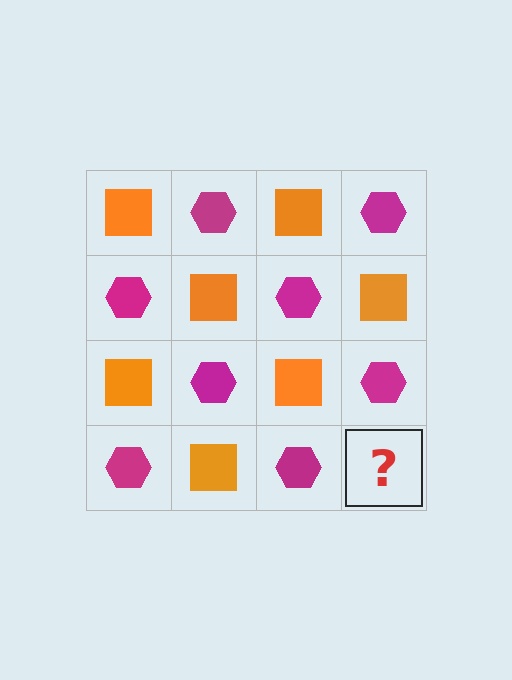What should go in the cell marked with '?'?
The missing cell should contain an orange square.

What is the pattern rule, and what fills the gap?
The rule is that it alternates orange square and magenta hexagon in a checkerboard pattern. The gap should be filled with an orange square.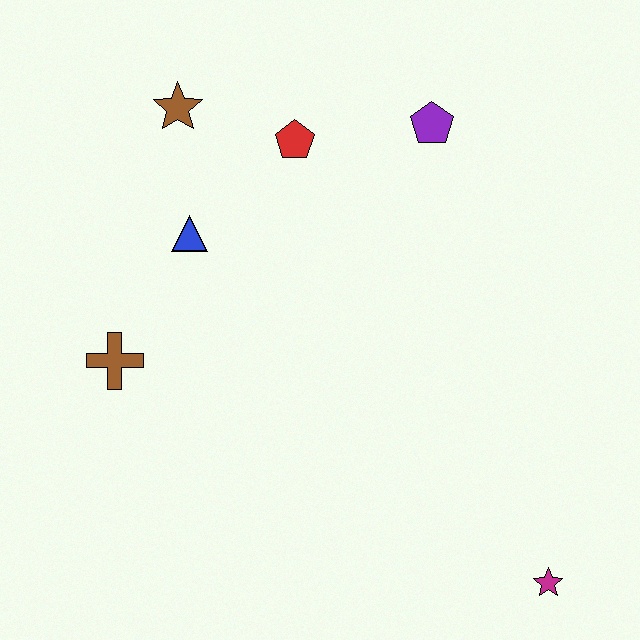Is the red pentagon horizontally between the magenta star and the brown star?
Yes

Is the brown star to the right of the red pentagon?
No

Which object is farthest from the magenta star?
The brown star is farthest from the magenta star.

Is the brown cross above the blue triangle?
No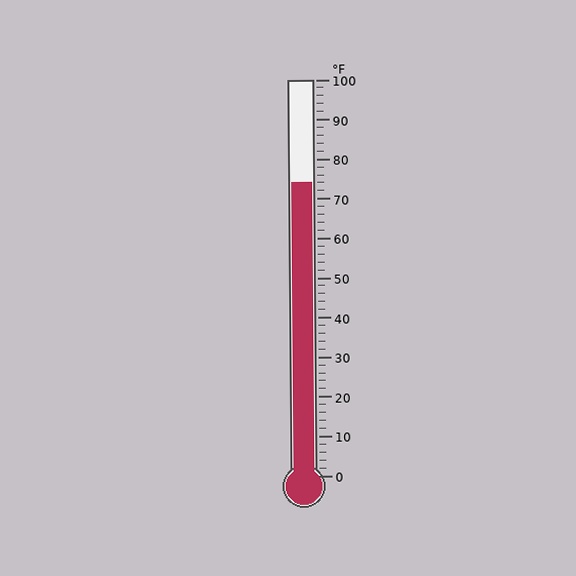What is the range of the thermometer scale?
The thermometer scale ranges from 0°F to 100°F.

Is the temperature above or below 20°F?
The temperature is above 20°F.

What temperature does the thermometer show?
The thermometer shows approximately 74°F.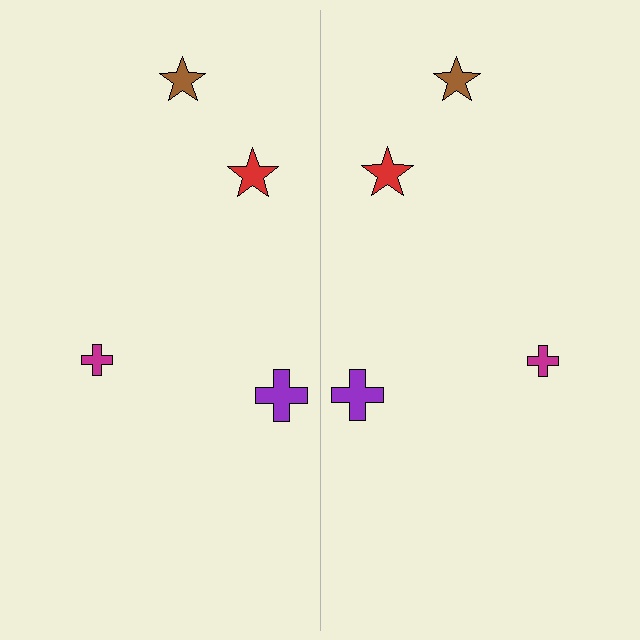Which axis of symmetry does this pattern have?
The pattern has a vertical axis of symmetry running through the center of the image.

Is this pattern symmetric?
Yes, this pattern has bilateral (reflection) symmetry.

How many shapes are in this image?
There are 8 shapes in this image.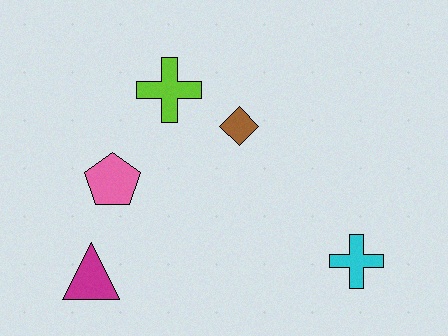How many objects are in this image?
There are 5 objects.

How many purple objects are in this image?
There are no purple objects.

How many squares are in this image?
There are no squares.